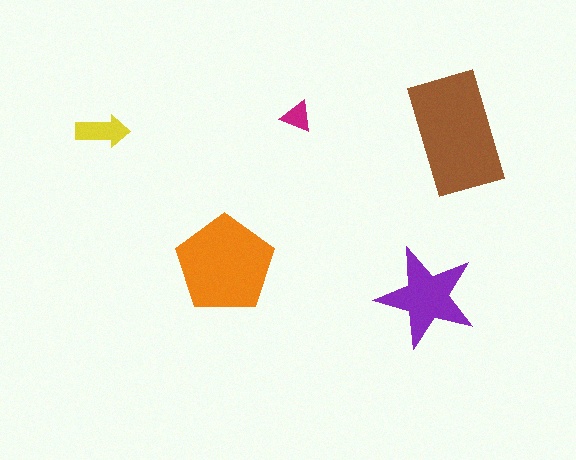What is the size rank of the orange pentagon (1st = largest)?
2nd.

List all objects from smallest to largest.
The magenta triangle, the yellow arrow, the purple star, the orange pentagon, the brown rectangle.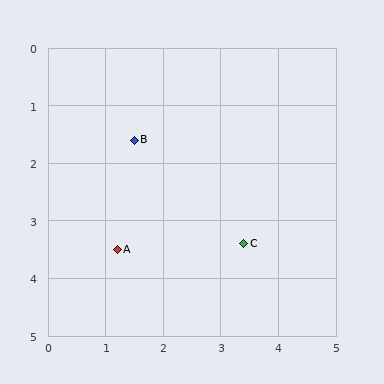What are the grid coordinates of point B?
Point B is at approximately (1.5, 1.6).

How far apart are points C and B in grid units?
Points C and B are about 2.6 grid units apart.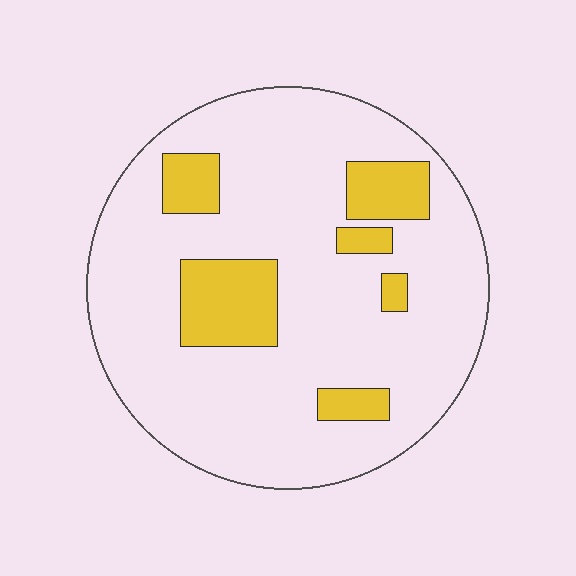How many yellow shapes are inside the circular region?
6.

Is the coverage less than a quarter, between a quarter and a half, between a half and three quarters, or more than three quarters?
Less than a quarter.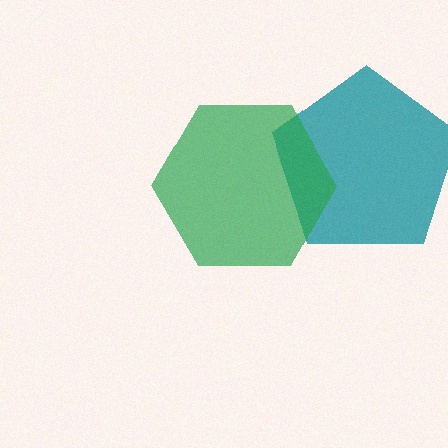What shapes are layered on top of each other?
The layered shapes are: a teal pentagon, a green hexagon.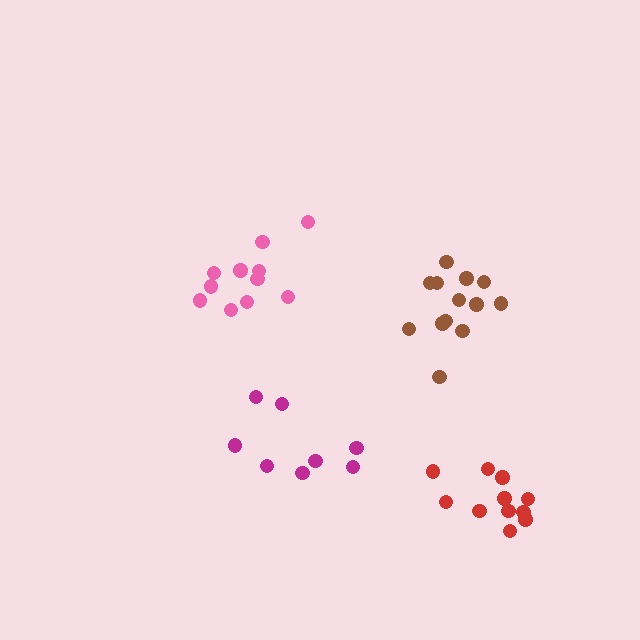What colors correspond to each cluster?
The clusters are colored: magenta, pink, brown, red.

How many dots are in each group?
Group 1: 8 dots, Group 2: 11 dots, Group 3: 13 dots, Group 4: 11 dots (43 total).